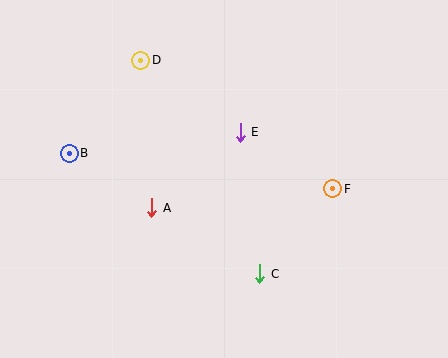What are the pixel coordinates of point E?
Point E is at (240, 132).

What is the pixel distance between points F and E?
The distance between F and E is 108 pixels.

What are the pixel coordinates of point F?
Point F is at (333, 189).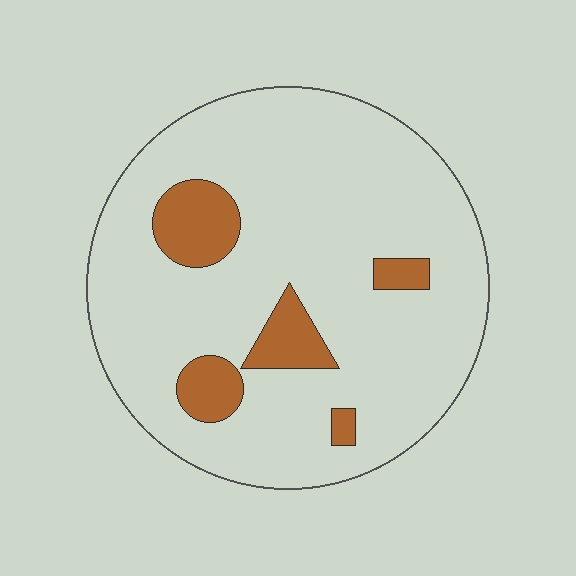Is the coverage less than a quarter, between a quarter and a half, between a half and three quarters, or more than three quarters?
Less than a quarter.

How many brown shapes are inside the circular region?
5.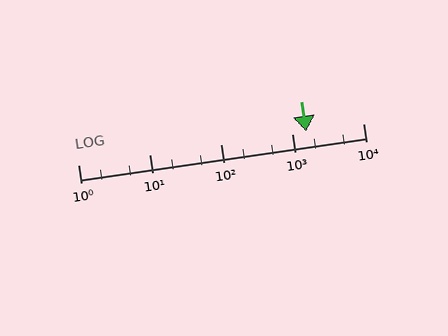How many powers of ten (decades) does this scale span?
The scale spans 4 decades, from 1 to 10000.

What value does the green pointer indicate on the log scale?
The pointer indicates approximately 1600.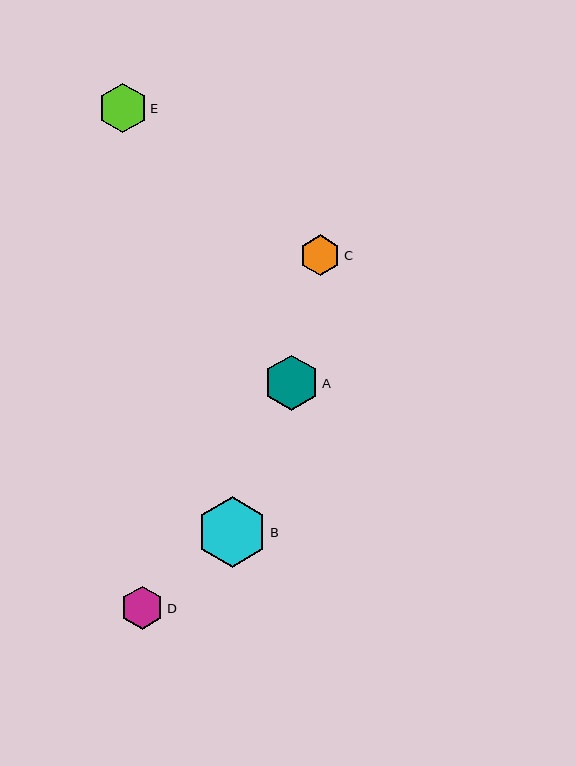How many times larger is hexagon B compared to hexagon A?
Hexagon B is approximately 1.3 times the size of hexagon A.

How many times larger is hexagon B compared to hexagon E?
Hexagon B is approximately 1.4 times the size of hexagon E.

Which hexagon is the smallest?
Hexagon C is the smallest with a size of approximately 40 pixels.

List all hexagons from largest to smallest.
From largest to smallest: B, A, E, D, C.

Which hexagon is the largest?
Hexagon B is the largest with a size of approximately 71 pixels.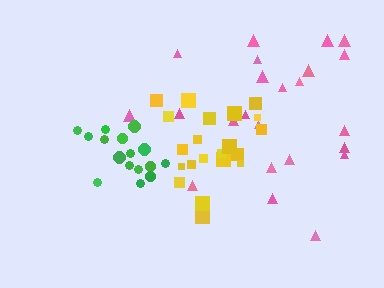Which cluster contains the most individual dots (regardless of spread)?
Pink (24).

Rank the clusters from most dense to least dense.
green, yellow, pink.